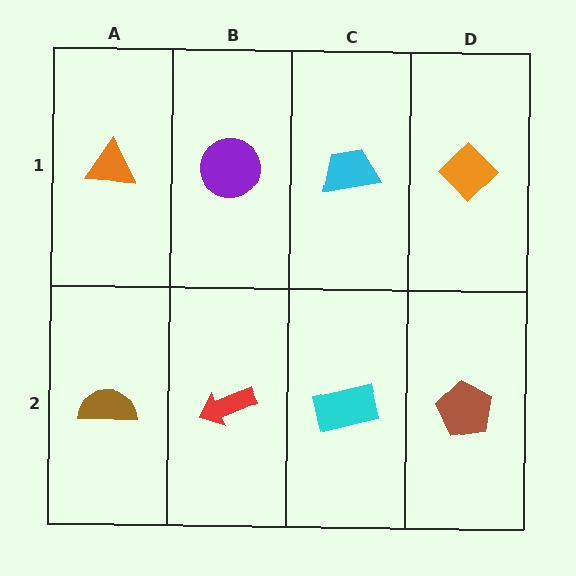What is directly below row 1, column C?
A cyan rectangle.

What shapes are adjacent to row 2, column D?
An orange diamond (row 1, column D), a cyan rectangle (row 2, column C).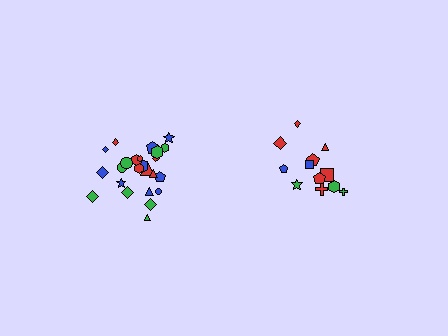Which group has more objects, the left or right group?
The left group.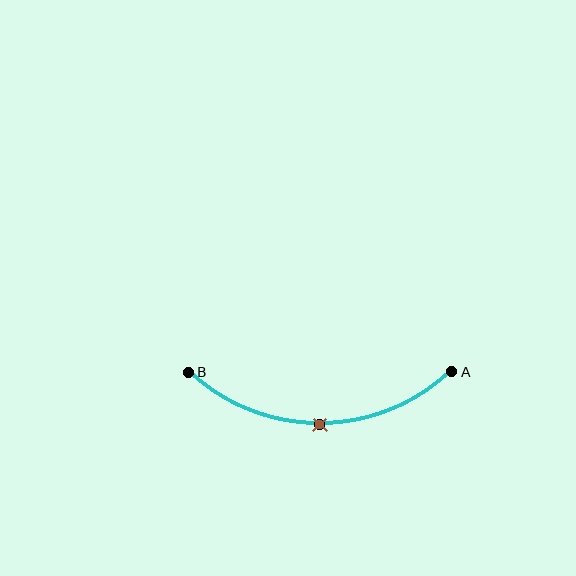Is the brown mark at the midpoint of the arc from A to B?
Yes. The brown mark lies on the arc at equal arc-length from both A and B — it is the arc midpoint.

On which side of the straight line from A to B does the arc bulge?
The arc bulges below the straight line connecting A and B.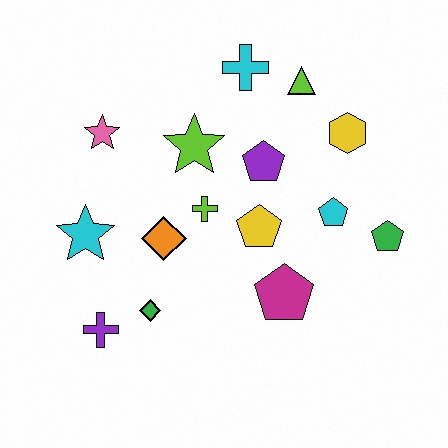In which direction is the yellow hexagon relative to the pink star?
The yellow hexagon is to the right of the pink star.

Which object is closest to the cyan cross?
The lime triangle is closest to the cyan cross.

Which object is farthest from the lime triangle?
The purple cross is farthest from the lime triangle.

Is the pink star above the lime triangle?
No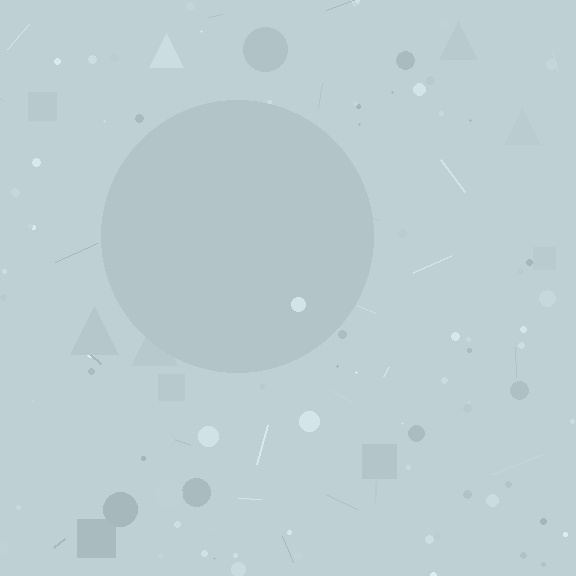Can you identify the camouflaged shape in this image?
The camouflaged shape is a circle.